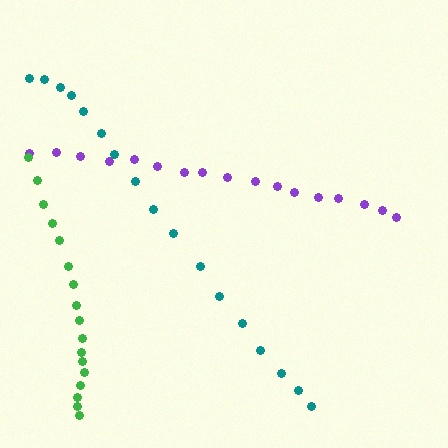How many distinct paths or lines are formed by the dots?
There are 3 distinct paths.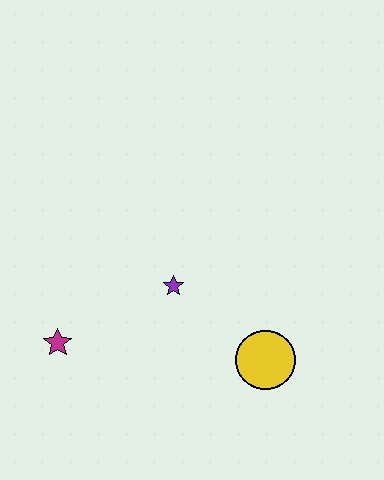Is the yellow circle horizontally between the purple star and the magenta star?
No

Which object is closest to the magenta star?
The purple star is closest to the magenta star.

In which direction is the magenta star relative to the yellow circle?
The magenta star is to the left of the yellow circle.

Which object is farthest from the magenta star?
The yellow circle is farthest from the magenta star.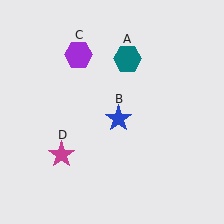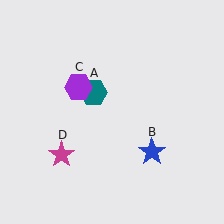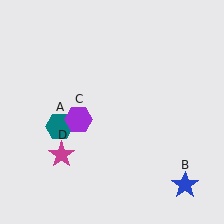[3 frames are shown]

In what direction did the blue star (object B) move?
The blue star (object B) moved down and to the right.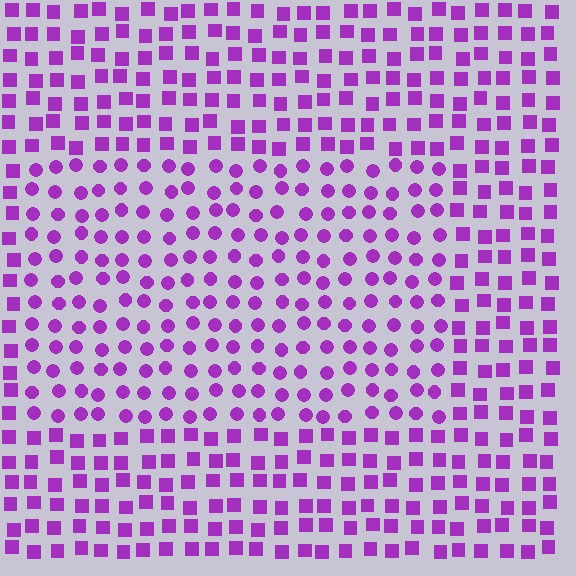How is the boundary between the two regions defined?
The boundary is defined by a change in element shape: circles inside vs. squares outside. All elements share the same color and spacing.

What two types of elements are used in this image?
The image uses circles inside the rectangle region and squares outside it.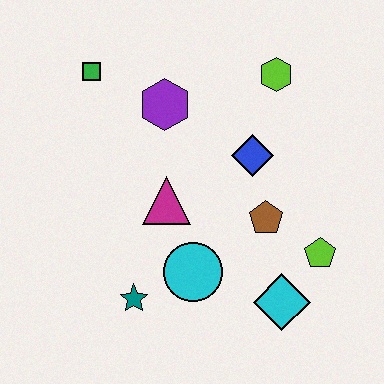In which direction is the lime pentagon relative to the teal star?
The lime pentagon is to the right of the teal star.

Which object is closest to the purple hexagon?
The green square is closest to the purple hexagon.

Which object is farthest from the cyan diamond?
The green square is farthest from the cyan diamond.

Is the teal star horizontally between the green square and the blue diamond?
Yes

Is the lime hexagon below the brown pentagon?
No